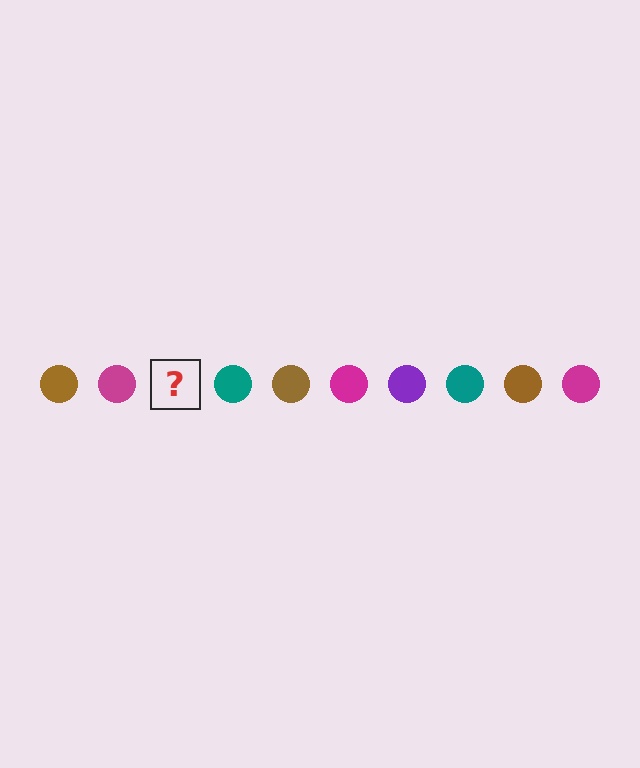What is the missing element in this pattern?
The missing element is a purple circle.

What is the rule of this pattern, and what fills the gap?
The rule is that the pattern cycles through brown, magenta, purple, teal circles. The gap should be filled with a purple circle.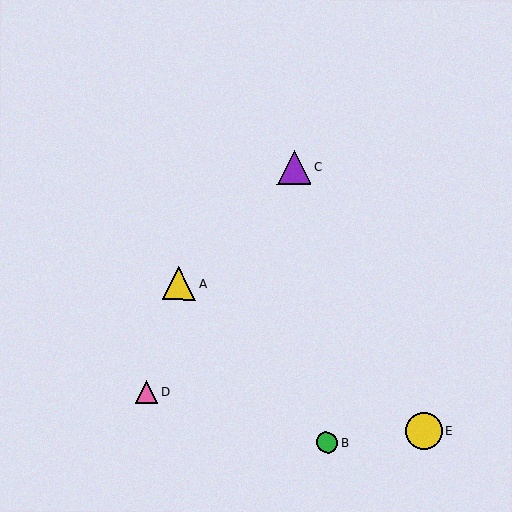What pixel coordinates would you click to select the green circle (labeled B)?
Click at (327, 442) to select the green circle B.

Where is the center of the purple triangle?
The center of the purple triangle is at (294, 167).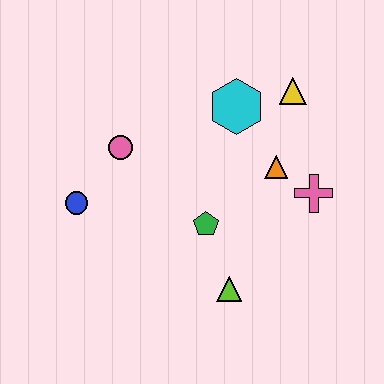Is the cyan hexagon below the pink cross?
No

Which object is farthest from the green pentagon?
The yellow triangle is farthest from the green pentagon.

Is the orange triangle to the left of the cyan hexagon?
No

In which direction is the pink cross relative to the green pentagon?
The pink cross is to the right of the green pentagon.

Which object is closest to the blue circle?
The pink circle is closest to the blue circle.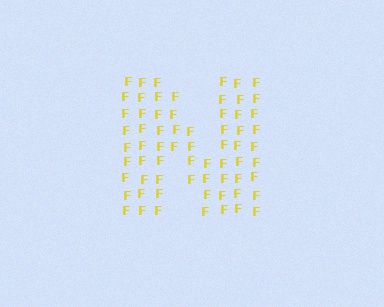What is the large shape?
The large shape is the letter N.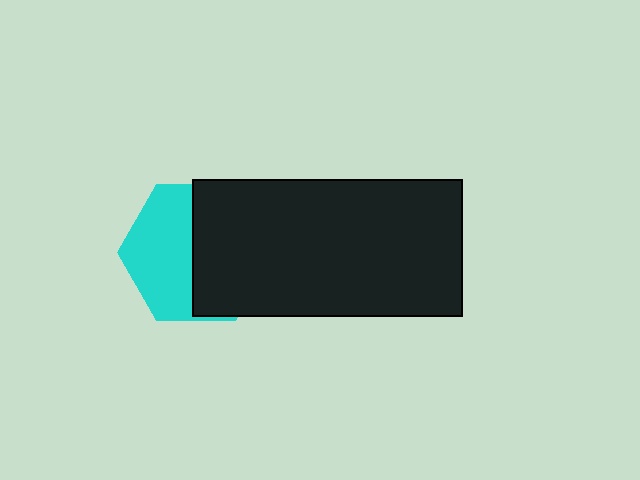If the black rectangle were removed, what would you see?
You would see the complete cyan hexagon.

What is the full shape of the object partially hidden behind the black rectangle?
The partially hidden object is a cyan hexagon.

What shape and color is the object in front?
The object in front is a black rectangle.